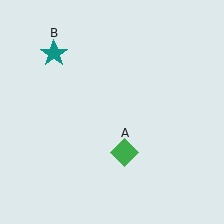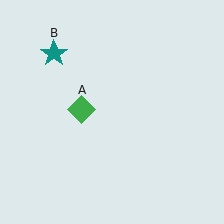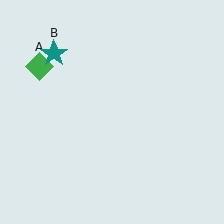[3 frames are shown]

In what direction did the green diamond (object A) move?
The green diamond (object A) moved up and to the left.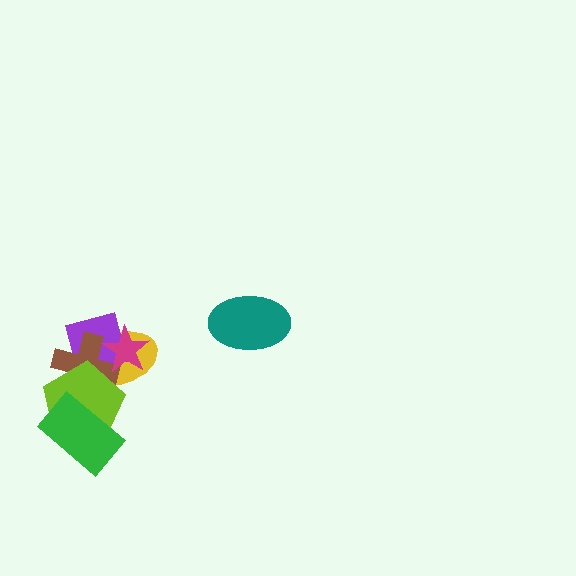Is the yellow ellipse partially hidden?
Yes, it is partially covered by another shape.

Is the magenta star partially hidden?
No, no other shape covers it.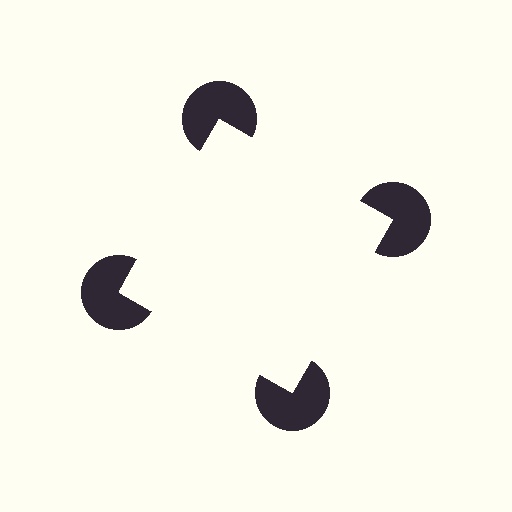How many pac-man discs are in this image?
There are 4 — one at each vertex of the illusory square.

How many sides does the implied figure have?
4 sides.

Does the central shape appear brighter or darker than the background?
It typically appears slightly brighter than the background, even though no actual brightness change is drawn.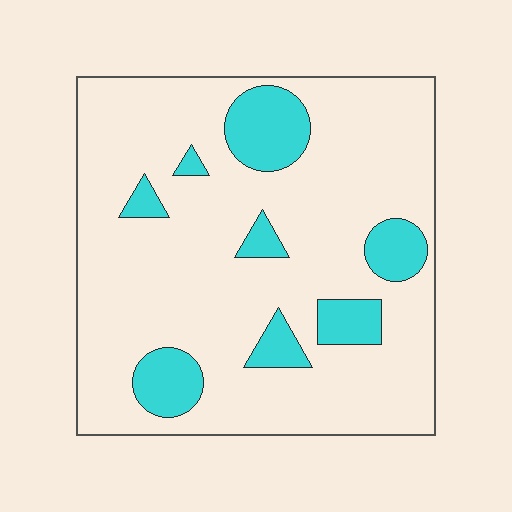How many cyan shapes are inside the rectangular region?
8.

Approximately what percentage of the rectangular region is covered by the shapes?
Approximately 15%.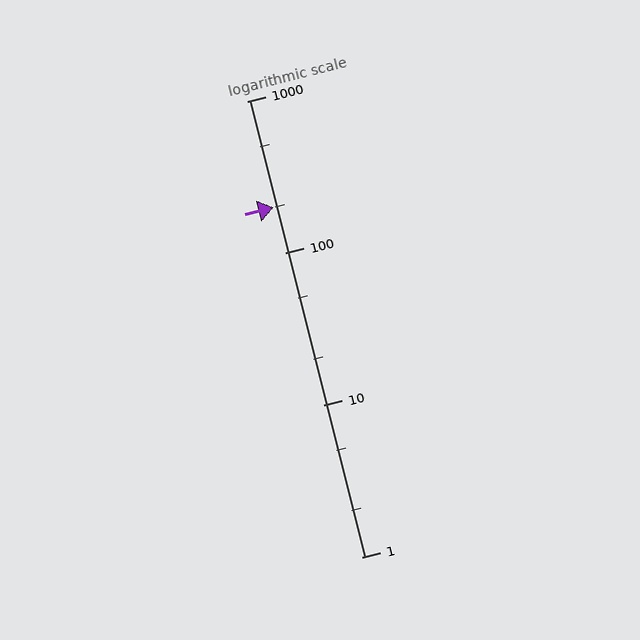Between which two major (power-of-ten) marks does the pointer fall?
The pointer is between 100 and 1000.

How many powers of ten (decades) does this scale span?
The scale spans 3 decades, from 1 to 1000.